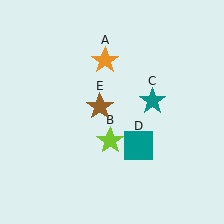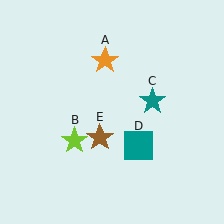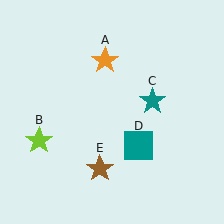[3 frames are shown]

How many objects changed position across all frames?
2 objects changed position: lime star (object B), brown star (object E).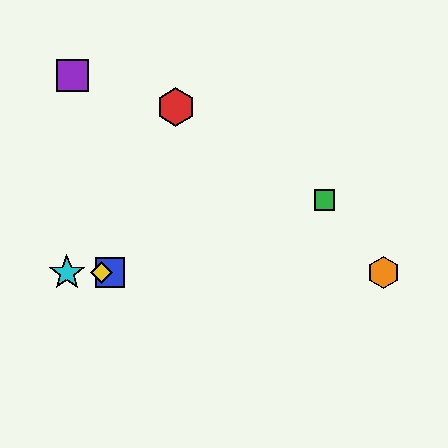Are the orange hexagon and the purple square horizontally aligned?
No, the orange hexagon is at y≈273 and the purple square is at y≈75.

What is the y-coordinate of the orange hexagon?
The orange hexagon is at y≈273.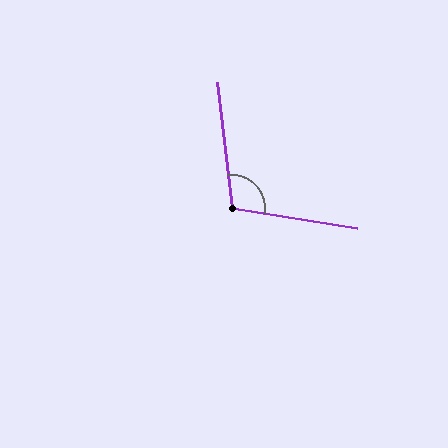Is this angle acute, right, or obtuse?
It is obtuse.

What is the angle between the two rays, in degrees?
Approximately 106 degrees.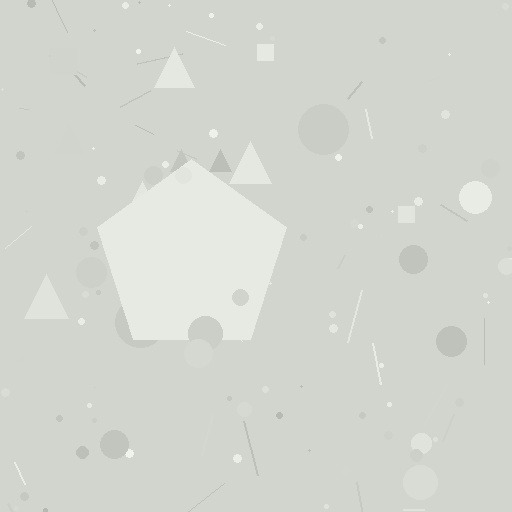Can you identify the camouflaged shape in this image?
The camouflaged shape is a pentagon.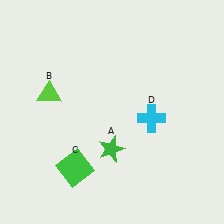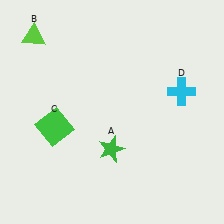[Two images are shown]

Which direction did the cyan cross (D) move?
The cyan cross (D) moved right.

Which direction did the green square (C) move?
The green square (C) moved up.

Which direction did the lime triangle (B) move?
The lime triangle (B) moved up.